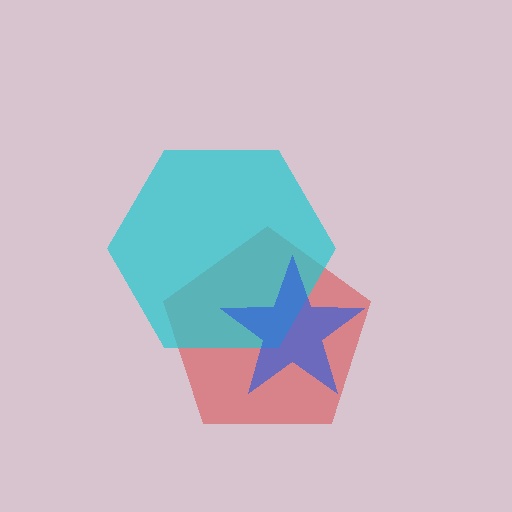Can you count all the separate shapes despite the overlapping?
Yes, there are 3 separate shapes.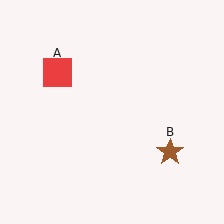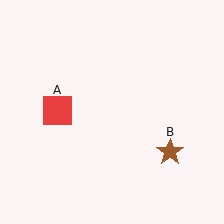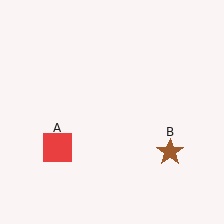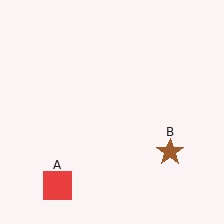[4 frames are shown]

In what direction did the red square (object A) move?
The red square (object A) moved down.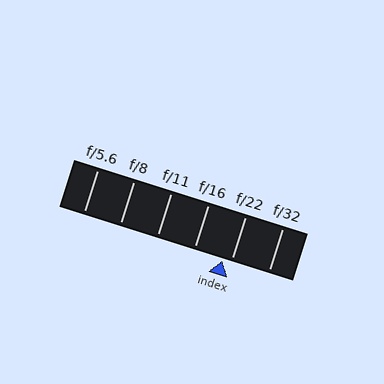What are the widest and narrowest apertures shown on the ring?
The widest aperture shown is f/5.6 and the narrowest is f/32.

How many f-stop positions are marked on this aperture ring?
There are 6 f-stop positions marked.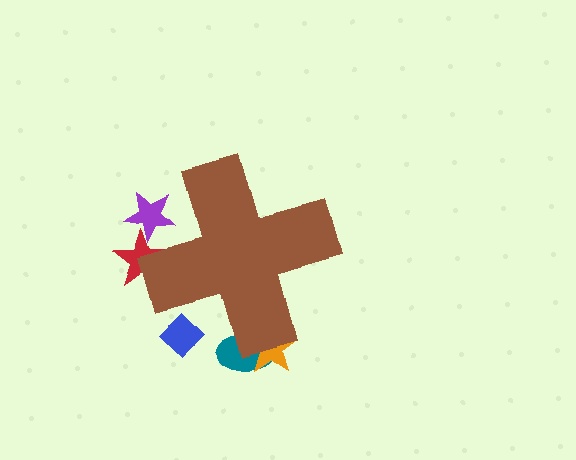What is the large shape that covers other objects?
A brown cross.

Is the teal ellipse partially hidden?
Yes, the teal ellipse is partially hidden behind the brown cross.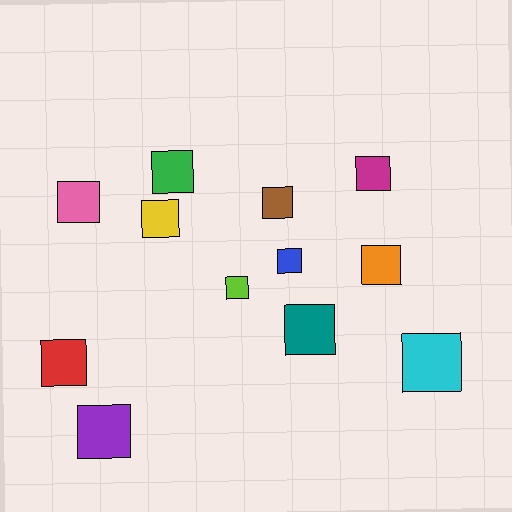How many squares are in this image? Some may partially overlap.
There are 12 squares.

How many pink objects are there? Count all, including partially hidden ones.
There is 1 pink object.